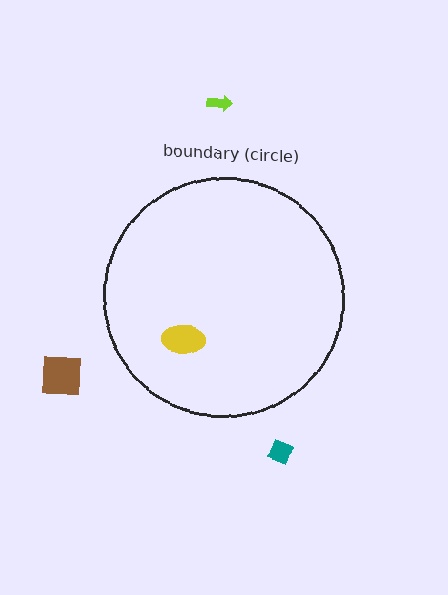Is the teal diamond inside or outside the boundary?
Outside.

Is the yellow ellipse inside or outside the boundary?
Inside.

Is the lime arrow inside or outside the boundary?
Outside.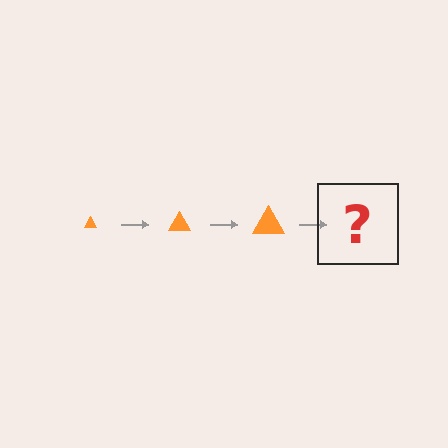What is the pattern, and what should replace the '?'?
The pattern is that the triangle gets progressively larger each step. The '?' should be an orange triangle, larger than the previous one.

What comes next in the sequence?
The next element should be an orange triangle, larger than the previous one.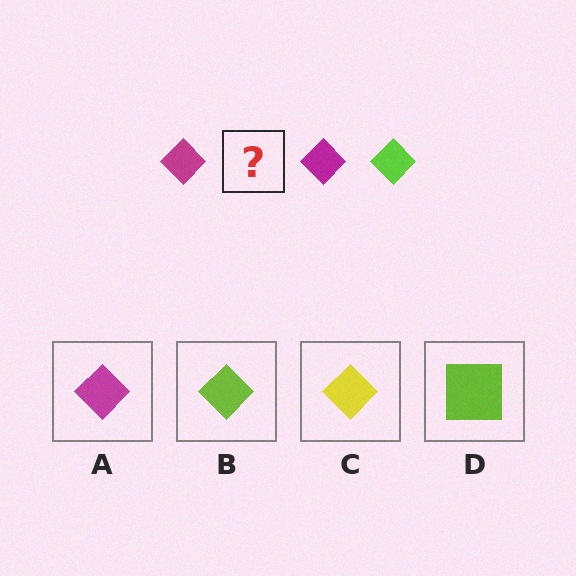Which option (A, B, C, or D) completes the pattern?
B.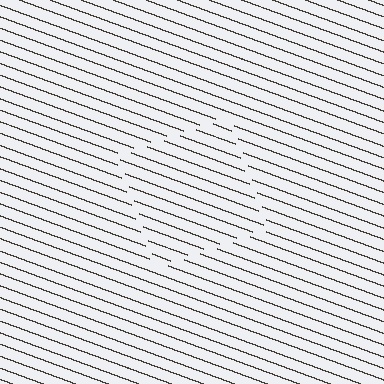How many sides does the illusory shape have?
4 sides — the line-ends trace a square.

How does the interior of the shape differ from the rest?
The interior of the shape contains the same grating, shifted by half a period — the contour is defined by the phase discontinuity where line-ends from the inner and outer gratings abut.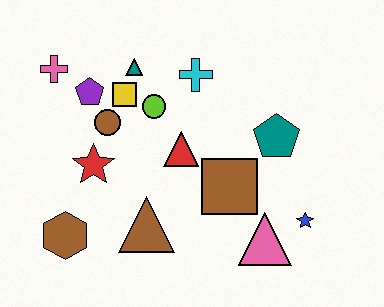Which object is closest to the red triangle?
The lime circle is closest to the red triangle.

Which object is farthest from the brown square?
The pink cross is farthest from the brown square.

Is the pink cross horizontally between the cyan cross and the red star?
No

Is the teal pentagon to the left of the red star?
No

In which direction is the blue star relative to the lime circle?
The blue star is to the right of the lime circle.